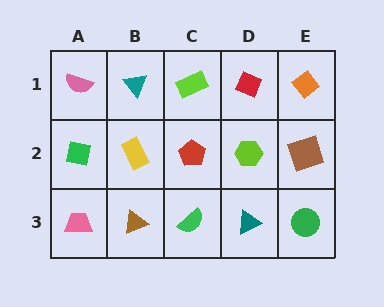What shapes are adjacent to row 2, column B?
A teal triangle (row 1, column B), a brown triangle (row 3, column B), a green square (row 2, column A), a red pentagon (row 2, column C).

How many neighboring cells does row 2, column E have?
3.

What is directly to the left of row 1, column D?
A lime rectangle.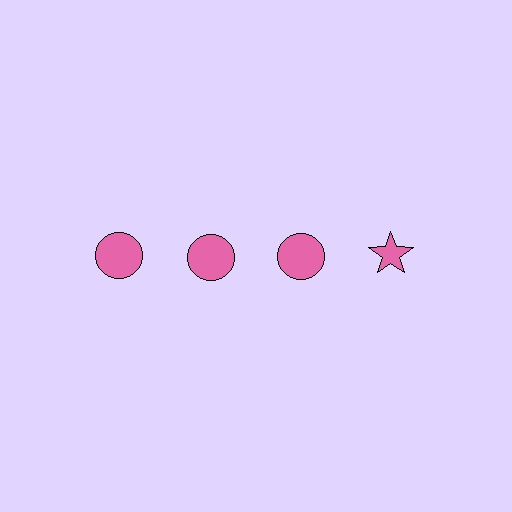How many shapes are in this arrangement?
There are 4 shapes arranged in a grid pattern.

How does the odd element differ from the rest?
It has a different shape: star instead of circle.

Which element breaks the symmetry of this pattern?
The pink star in the top row, second from right column breaks the symmetry. All other shapes are pink circles.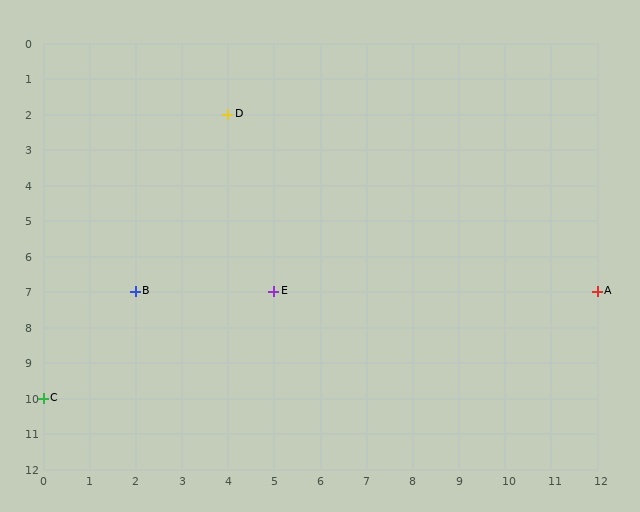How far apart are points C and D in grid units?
Points C and D are 4 columns and 8 rows apart (about 8.9 grid units diagonally).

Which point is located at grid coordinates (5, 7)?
Point E is at (5, 7).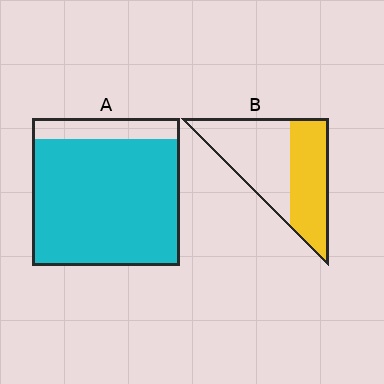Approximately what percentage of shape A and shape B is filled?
A is approximately 85% and B is approximately 45%.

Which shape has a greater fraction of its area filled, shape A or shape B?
Shape A.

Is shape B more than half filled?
No.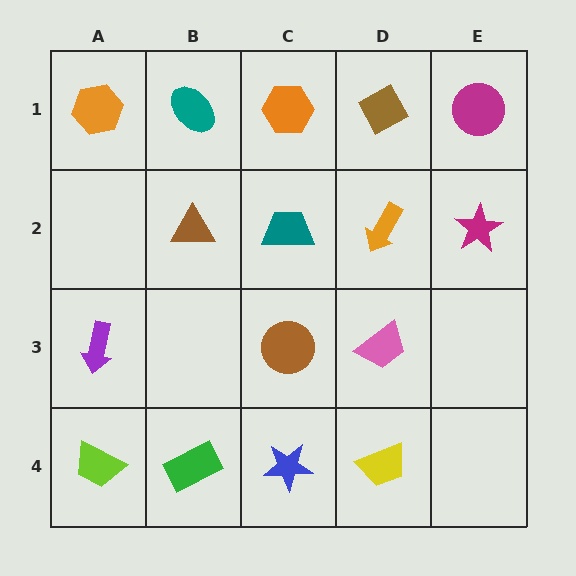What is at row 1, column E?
A magenta circle.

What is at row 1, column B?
A teal ellipse.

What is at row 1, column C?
An orange hexagon.